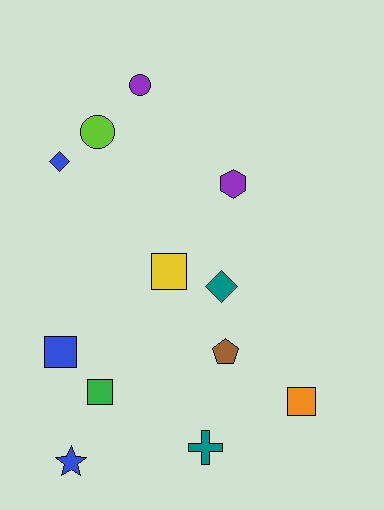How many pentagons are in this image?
There is 1 pentagon.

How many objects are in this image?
There are 12 objects.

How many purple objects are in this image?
There are 2 purple objects.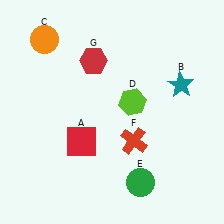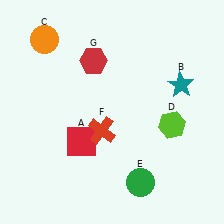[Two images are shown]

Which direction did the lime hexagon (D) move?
The lime hexagon (D) moved right.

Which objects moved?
The objects that moved are: the lime hexagon (D), the red cross (F).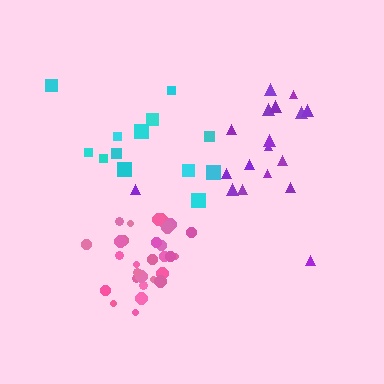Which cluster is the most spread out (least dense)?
Cyan.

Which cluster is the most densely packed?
Pink.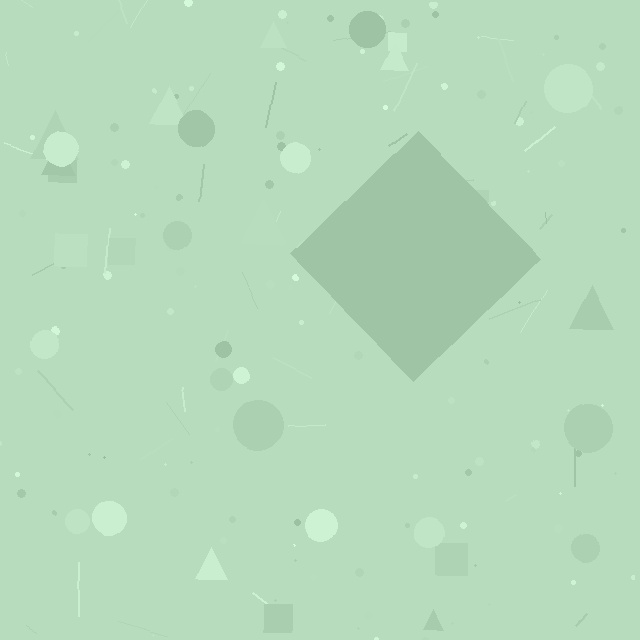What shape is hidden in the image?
A diamond is hidden in the image.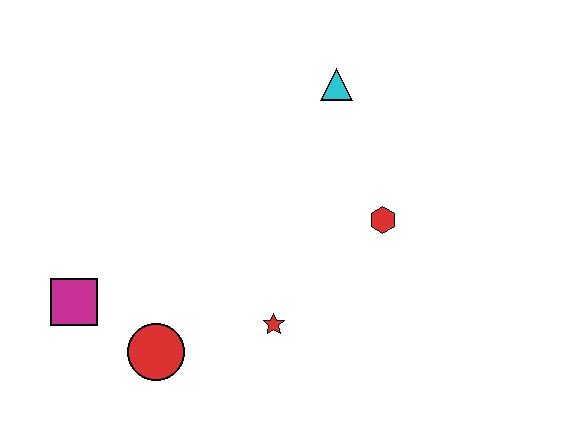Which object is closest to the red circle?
The magenta square is closest to the red circle.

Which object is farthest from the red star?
The cyan triangle is farthest from the red star.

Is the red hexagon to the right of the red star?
Yes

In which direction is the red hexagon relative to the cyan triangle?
The red hexagon is below the cyan triangle.